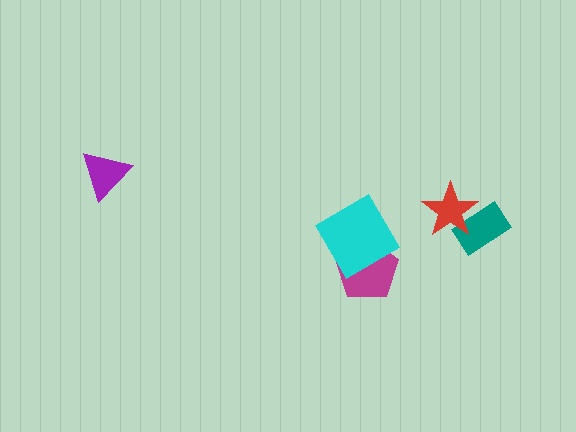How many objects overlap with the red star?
1 object overlaps with the red star.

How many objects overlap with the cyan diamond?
1 object overlaps with the cyan diamond.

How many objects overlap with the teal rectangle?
1 object overlaps with the teal rectangle.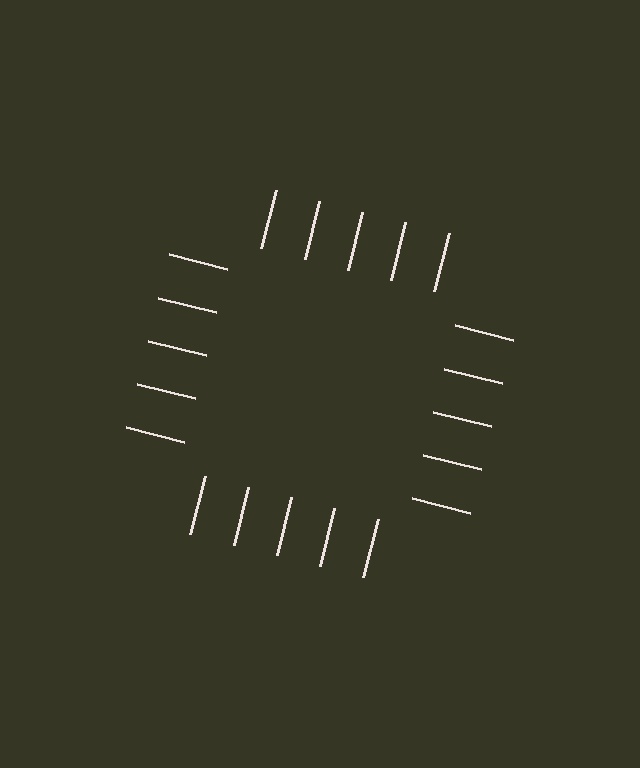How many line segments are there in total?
20 — 5 along each of the 4 edges.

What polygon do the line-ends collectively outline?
An illusory square — the line segments terminate on its edges but no continuous stroke is drawn.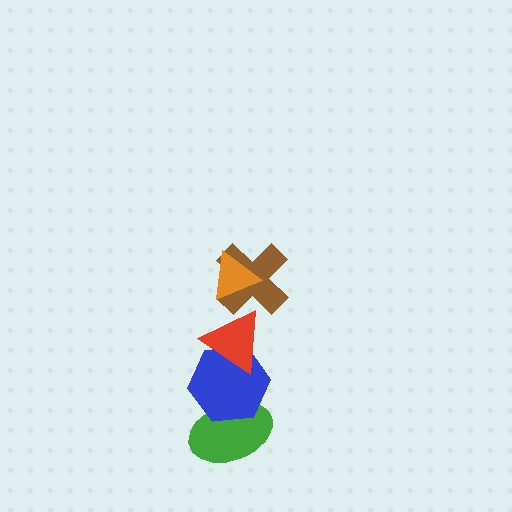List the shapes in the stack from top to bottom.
From top to bottom: the orange triangle, the brown cross, the red triangle, the blue hexagon, the green ellipse.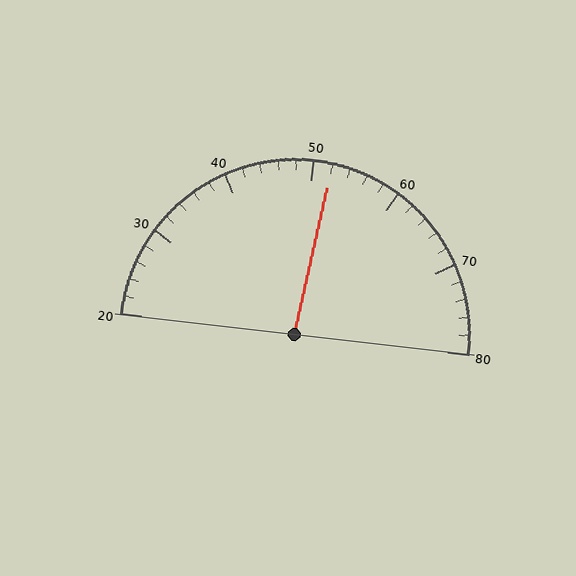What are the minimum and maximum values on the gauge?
The gauge ranges from 20 to 80.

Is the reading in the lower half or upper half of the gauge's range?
The reading is in the upper half of the range (20 to 80).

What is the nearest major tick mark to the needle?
The nearest major tick mark is 50.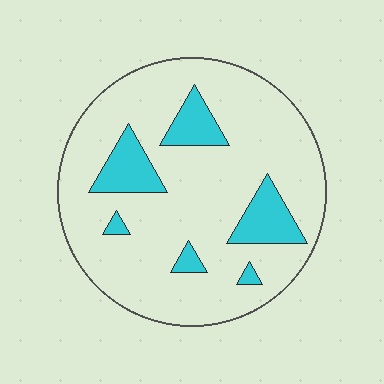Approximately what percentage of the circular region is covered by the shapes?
Approximately 15%.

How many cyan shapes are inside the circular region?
6.